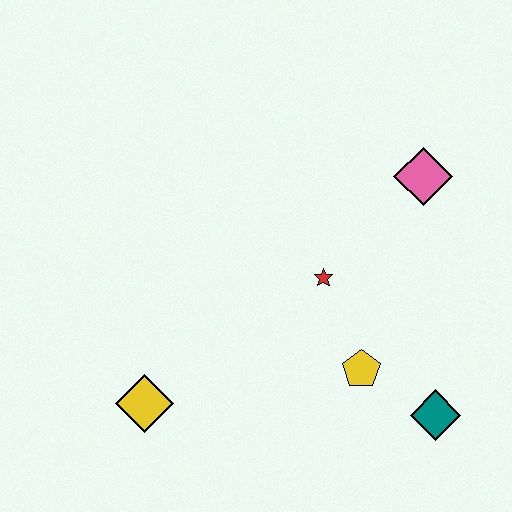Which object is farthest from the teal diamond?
The yellow diamond is farthest from the teal diamond.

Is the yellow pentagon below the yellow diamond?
No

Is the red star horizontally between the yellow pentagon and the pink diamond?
No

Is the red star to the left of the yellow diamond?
No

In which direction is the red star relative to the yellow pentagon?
The red star is above the yellow pentagon.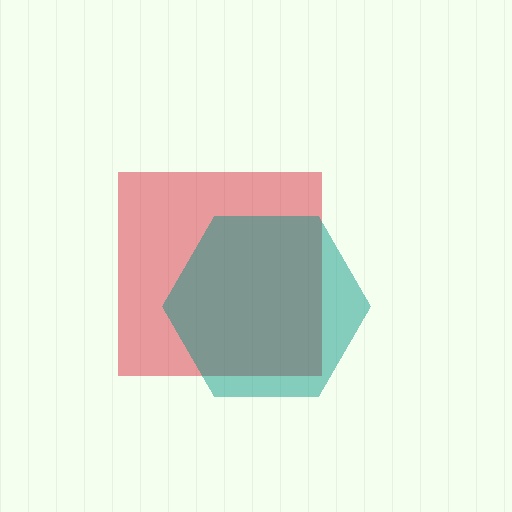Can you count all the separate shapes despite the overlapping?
Yes, there are 2 separate shapes.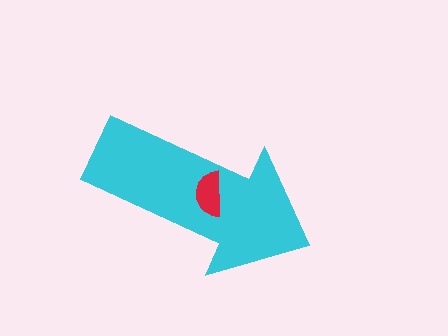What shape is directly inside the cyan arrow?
The red semicircle.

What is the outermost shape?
The cyan arrow.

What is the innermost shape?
The red semicircle.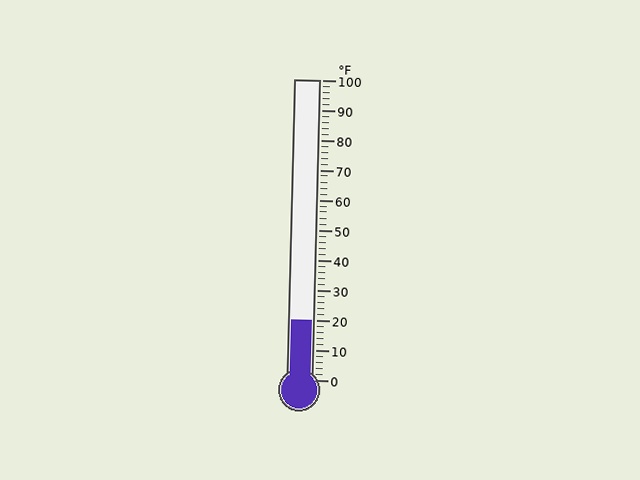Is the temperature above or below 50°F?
The temperature is below 50°F.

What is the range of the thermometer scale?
The thermometer scale ranges from 0°F to 100°F.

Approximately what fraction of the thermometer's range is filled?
The thermometer is filled to approximately 20% of its range.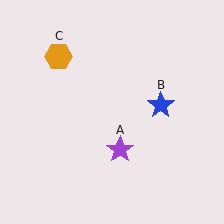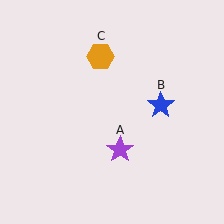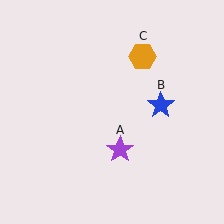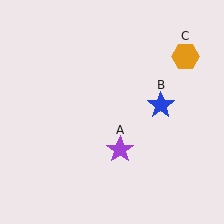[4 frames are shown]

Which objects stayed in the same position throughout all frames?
Purple star (object A) and blue star (object B) remained stationary.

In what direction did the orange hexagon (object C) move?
The orange hexagon (object C) moved right.